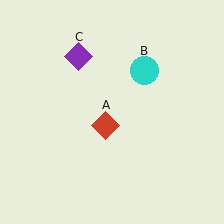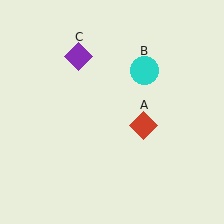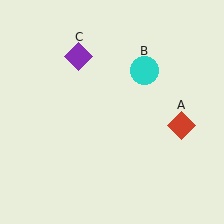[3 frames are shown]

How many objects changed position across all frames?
1 object changed position: red diamond (object A).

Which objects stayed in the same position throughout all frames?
Cyan circle (object B) and purple diamond (object C) remained stationary.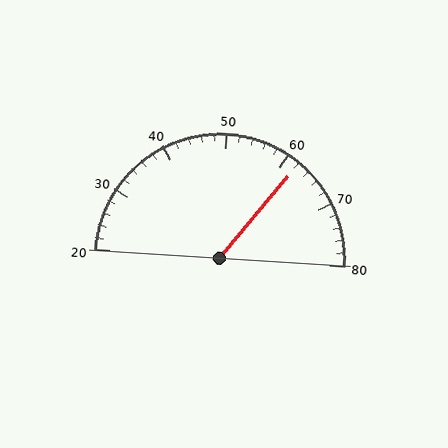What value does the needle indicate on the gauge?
The needle indicates approximately 62.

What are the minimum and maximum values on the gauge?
The gauge ranges from 20 to 80.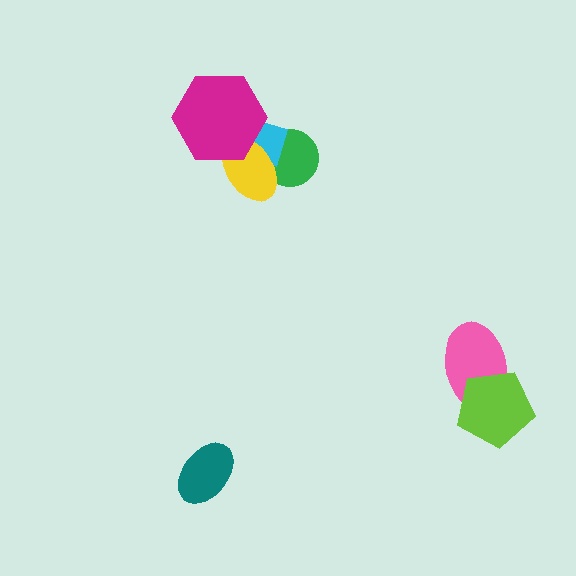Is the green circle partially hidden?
Yes, it is partially covered by another shape.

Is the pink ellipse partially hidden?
Yes, it is partially covered by another shape.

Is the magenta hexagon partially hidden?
No, no other shape covers it.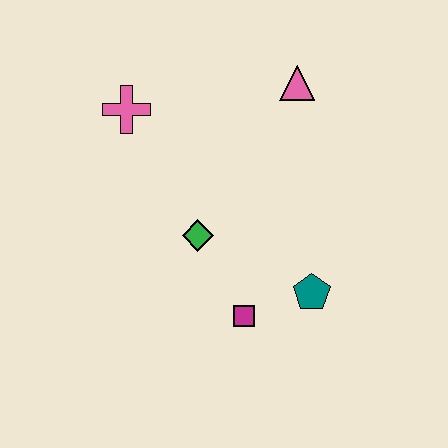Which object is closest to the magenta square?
The teal pentagon is closest to the magenta square.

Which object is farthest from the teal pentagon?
The pink cross is farthest from the teal pentagon.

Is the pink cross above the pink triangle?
No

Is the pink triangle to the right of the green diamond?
Yes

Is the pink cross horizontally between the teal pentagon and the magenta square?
No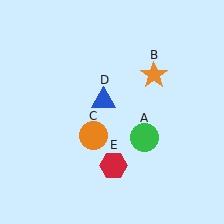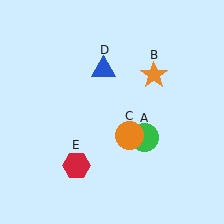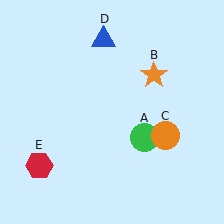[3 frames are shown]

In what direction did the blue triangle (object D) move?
The blue triangle (object D) moved up.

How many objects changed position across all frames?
3 objects changed position: orange circle (object C), blue triangle (object D), red hexagon (object E).